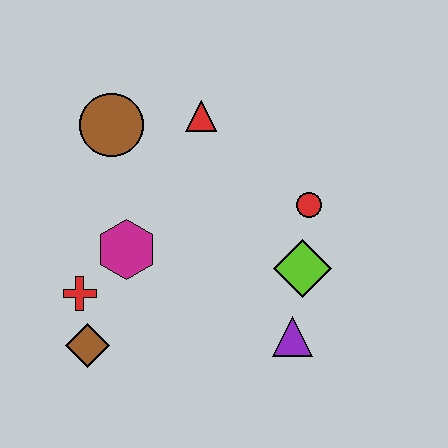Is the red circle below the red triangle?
Yes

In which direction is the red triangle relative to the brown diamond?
The red triangle is above the brown diamond.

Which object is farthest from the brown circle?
The purple triangle is farthest from the brown circle.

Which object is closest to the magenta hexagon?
The red cross is closest to the magenta hexagon.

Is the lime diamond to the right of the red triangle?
Yes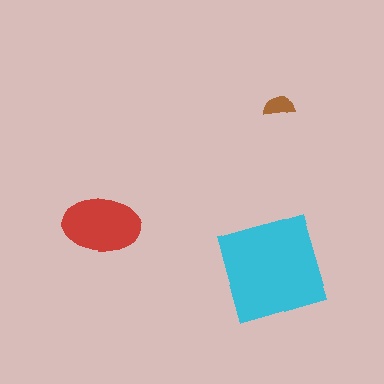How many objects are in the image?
There are 3 objects in the image.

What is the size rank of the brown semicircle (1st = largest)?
3rd.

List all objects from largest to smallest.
The cyan square, the red ellipse, the brown semicircle.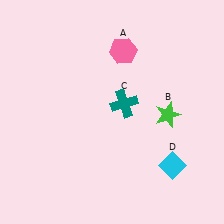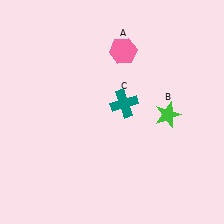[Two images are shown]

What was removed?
The cyan diamond (D) was removed in Image 2.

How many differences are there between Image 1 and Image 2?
There is 1 difference between the two images.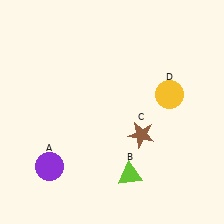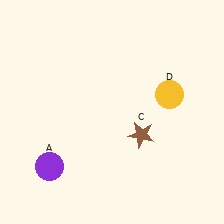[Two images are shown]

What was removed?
The lime triangle (B) was removed in Image 2.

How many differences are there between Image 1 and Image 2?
There is 1 difference between the two images.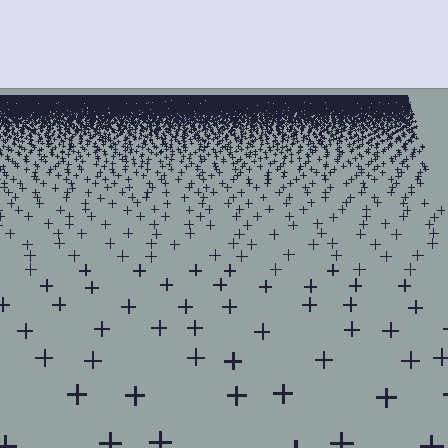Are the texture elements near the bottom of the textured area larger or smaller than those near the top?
Larger. Near the bottom, elements are closer to the viewer and appear at a bigger on-screen size.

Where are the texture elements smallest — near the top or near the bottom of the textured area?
Near the top.